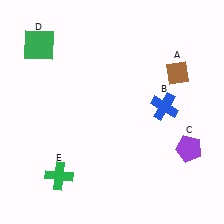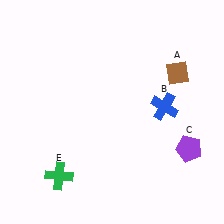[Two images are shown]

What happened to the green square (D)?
The green square (D) was removed in Image 2. It was in the top-left area of Image 1.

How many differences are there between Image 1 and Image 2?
There is 1 difference between the two images.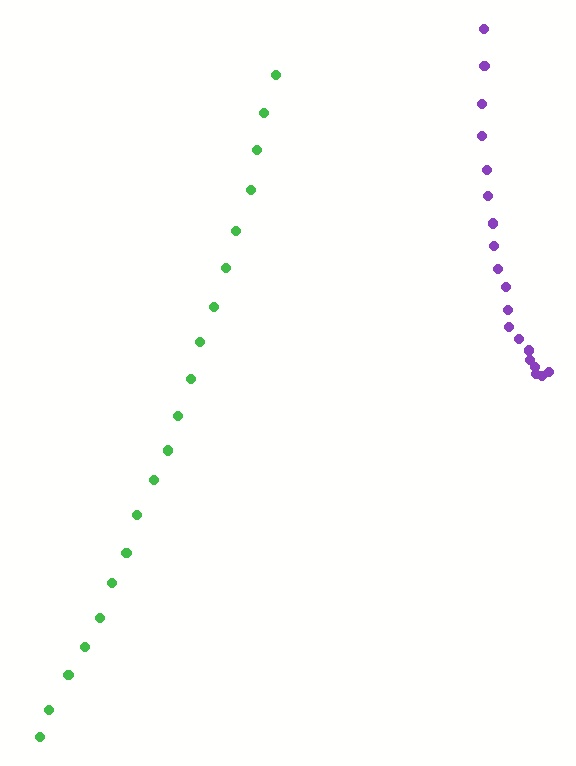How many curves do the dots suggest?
There are 2 distinct paths.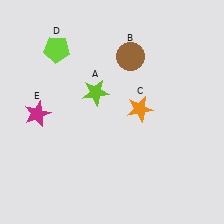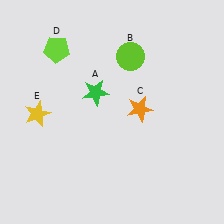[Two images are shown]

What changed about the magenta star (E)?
In Image 1, E is magenta. In Image 2, it changed to yellow.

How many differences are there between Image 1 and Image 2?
There are 3 differences between the two images.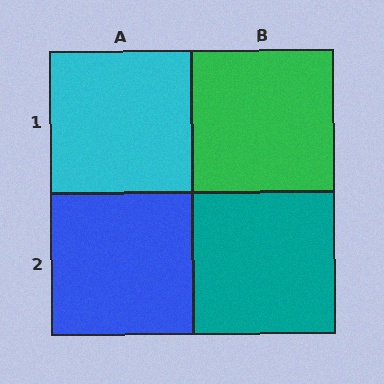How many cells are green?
1 cell is green.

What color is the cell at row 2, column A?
Blue.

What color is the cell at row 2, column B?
Teal.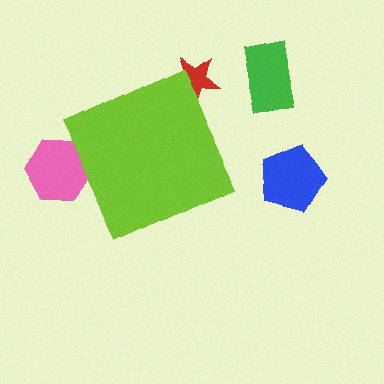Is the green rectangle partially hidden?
No, the green rectangle is fully visible.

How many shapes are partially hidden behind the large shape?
2 shapes are partially hidden.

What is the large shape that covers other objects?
A lime diamond.